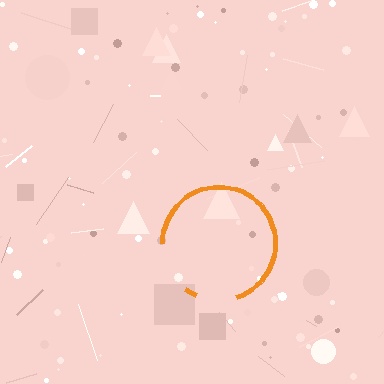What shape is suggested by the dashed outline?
The dashed outline suggests a circle.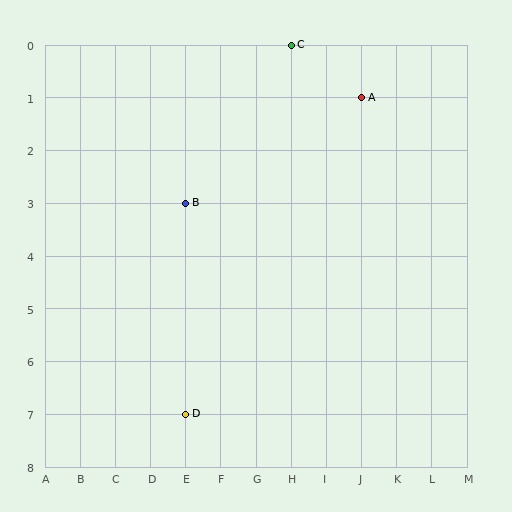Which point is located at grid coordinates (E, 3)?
Point B is at (E, 3).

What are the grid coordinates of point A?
Point A is at grid coordinates (J, 1).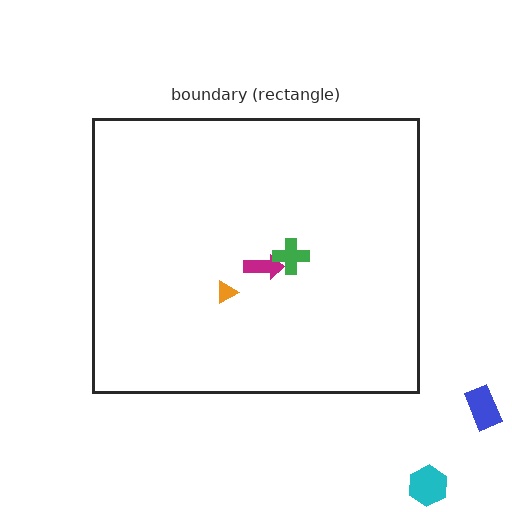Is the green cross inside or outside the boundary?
Inside.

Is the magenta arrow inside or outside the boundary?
Inside.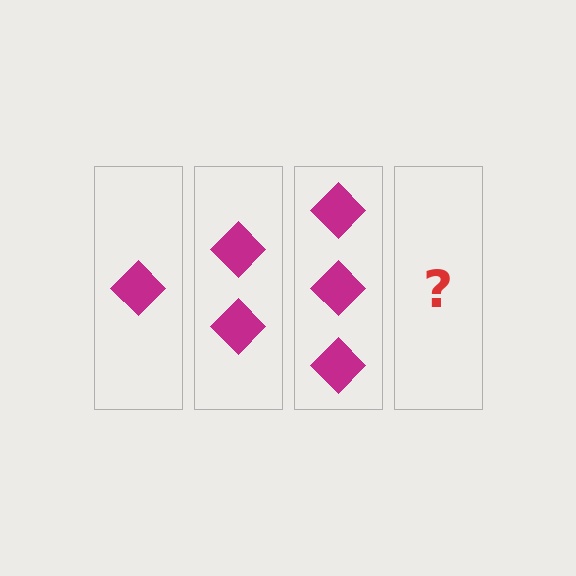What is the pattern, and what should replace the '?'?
The pattern is that each step adds one more diamond. The '?' should be 4 diamonds.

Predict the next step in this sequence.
The next step is 4 diamonds.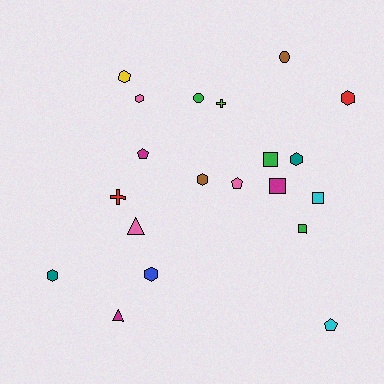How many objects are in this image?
There are 20 objects.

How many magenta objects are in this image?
There are 3 magenta objects.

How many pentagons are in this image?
There are 3 pentagons.